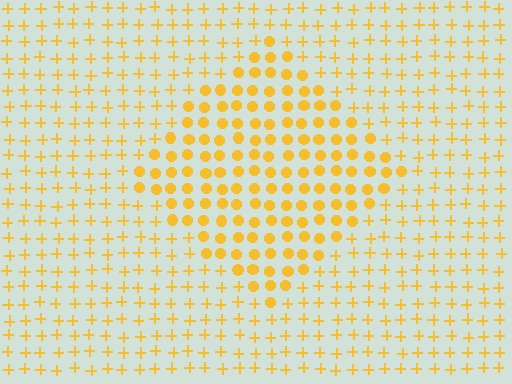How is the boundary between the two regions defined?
The boundary is defined by a change in element shape: circles inside vs. plus signs outside. All elements share the same color and spacing.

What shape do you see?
I see a diamond.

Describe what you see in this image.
The image is filled with small yellow elements arranged in a uniform grid. A diamond-shaped region contains circles, while the surrounding area contains plus signs. The boundary is defined purely by the change in element shape.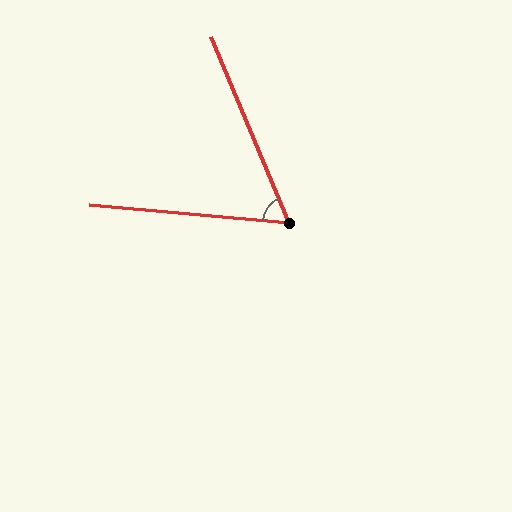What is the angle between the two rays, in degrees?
Approximately 62 degrees.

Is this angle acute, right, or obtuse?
It is acute.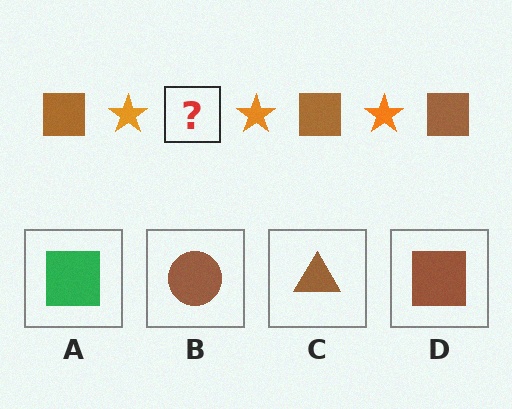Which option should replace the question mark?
Option D.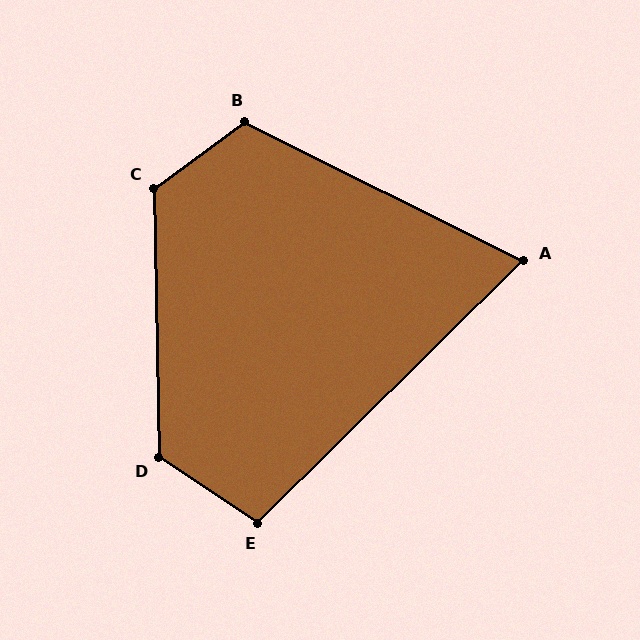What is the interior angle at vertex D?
Approximately 124 degrees (obtuse).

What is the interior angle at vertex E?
Approximately 102 degrees (obtuse).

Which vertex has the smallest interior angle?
A, at approximately 71 degrees.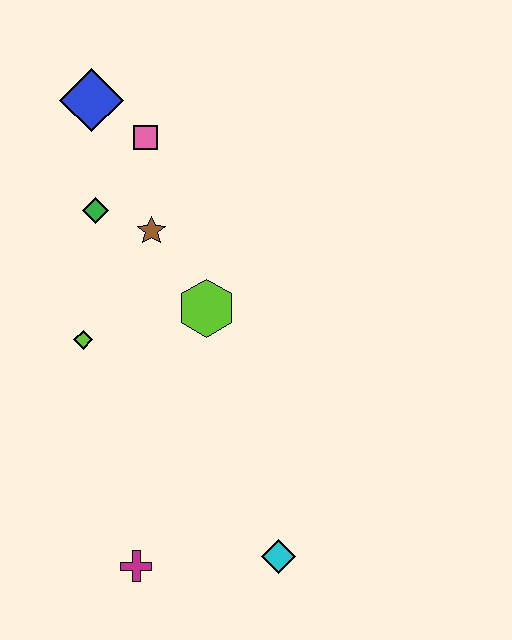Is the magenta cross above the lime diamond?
No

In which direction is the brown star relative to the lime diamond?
The brown star is above the lime diamond.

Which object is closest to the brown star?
The green diamond is closest to the brown star.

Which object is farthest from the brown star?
The cyan diamond is farthest from the brown star.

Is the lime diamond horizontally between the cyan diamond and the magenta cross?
No